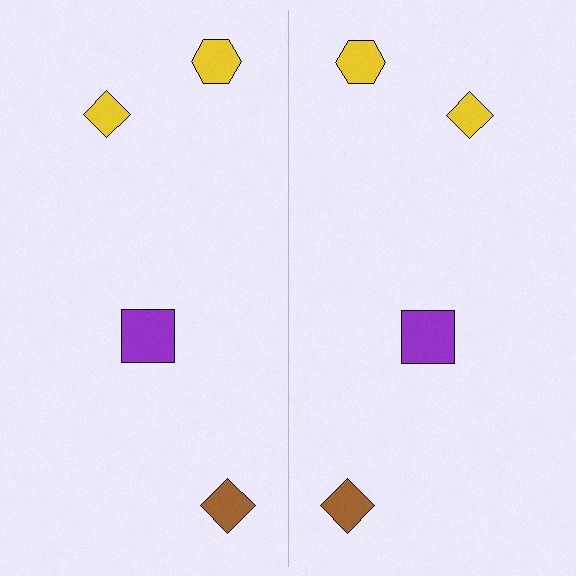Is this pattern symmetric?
Yes, this pattern has bilateral (reflection) symmetry.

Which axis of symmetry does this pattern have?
The pattern has a vertical axis of symmetry running through the center of the image.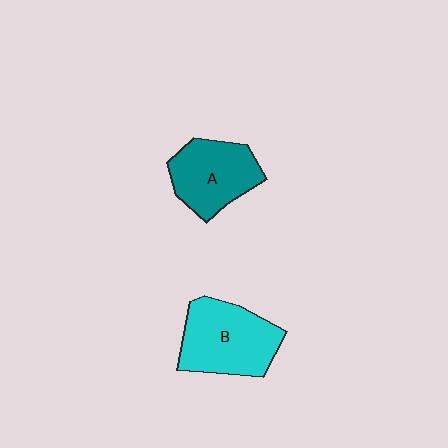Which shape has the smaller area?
Shape A (teal).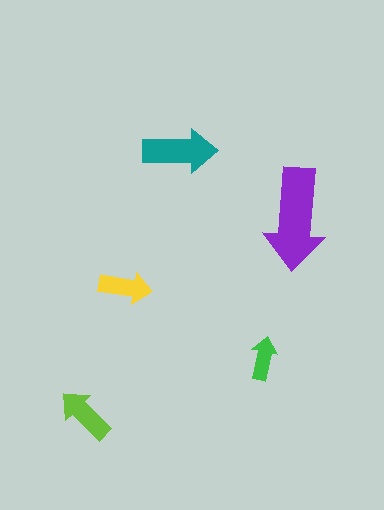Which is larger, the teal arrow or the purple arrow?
The purple one.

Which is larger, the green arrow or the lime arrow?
The lime one.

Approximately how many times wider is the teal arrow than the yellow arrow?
About 1.5 times wider.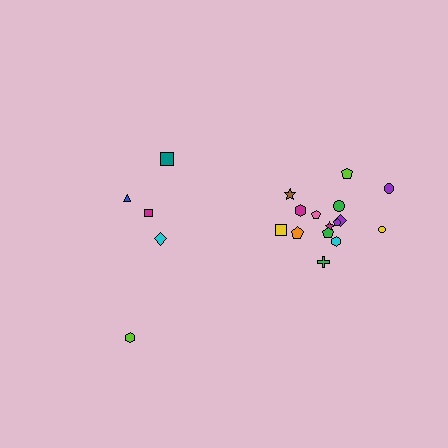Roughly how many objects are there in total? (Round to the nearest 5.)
Roughly 20 objects in total.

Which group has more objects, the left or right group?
The right group.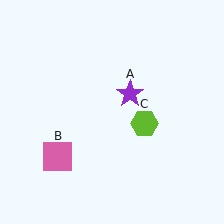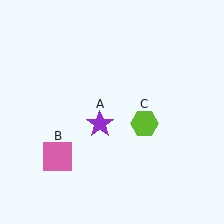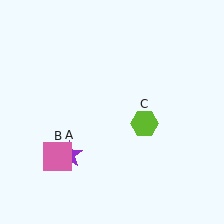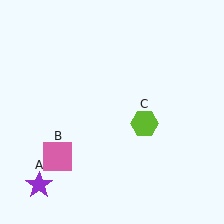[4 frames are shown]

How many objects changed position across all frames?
1 object changed position: purple star (object A).